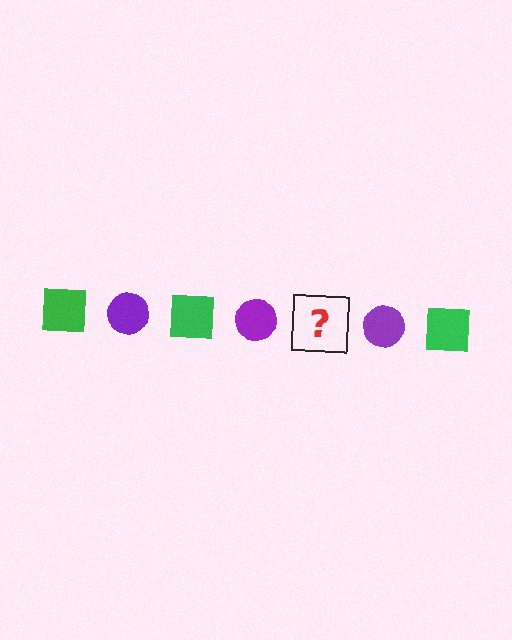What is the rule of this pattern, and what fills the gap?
The rule is that the pattern alternates between green square and purple circle. The gap should be filled with a green square.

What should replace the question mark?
The question mark should be replaced with a green square.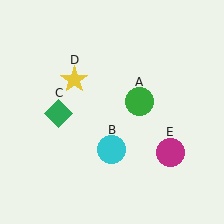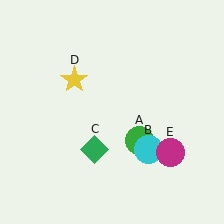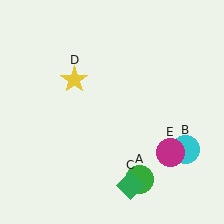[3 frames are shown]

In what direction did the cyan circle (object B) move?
The cyan circle (object B) moved right.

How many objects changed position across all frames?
3 objects changed position: green circle (object A), cyan circle (object B), green diamond (object C).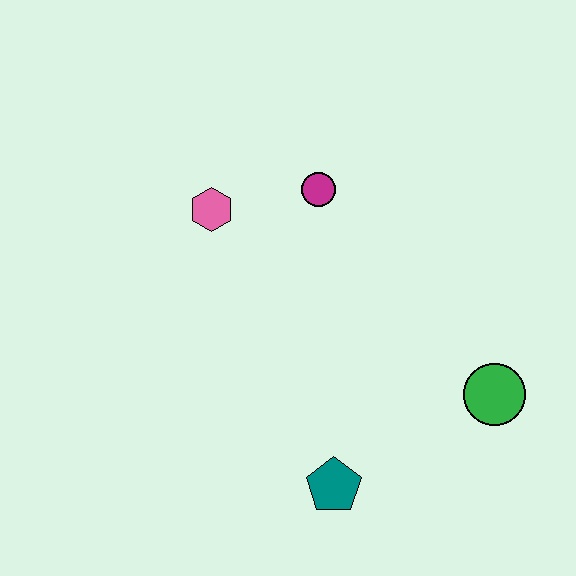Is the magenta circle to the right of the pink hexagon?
Yes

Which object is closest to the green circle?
The teal pentagon is closest to the green circle.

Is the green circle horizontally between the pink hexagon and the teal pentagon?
No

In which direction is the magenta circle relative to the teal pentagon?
The magenta circle is above the teal pentagon.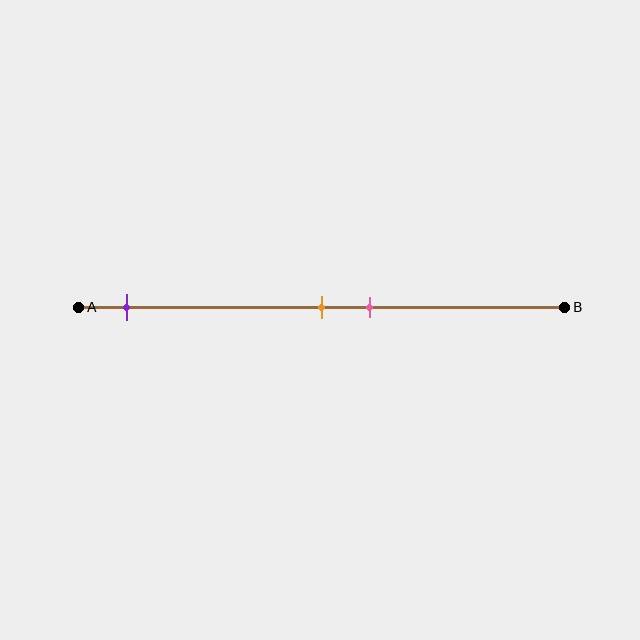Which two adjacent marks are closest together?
The orange and pink marks are the closest adjacent pair.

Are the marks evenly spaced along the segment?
No, the marks are not evenly spaced.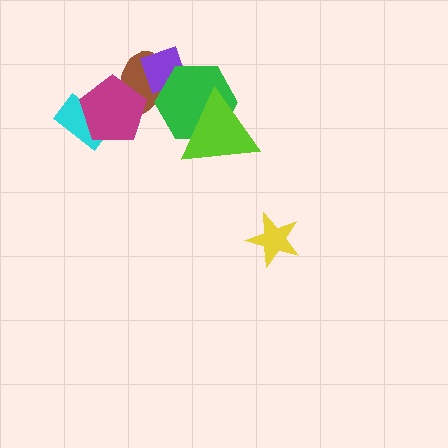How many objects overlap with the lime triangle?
1 object overlaps with the lime triangle.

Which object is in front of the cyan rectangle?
The magenta pentagon is in front of the cyan rectangle.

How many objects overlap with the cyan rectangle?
1 object overlaps with the cyan rectangle.